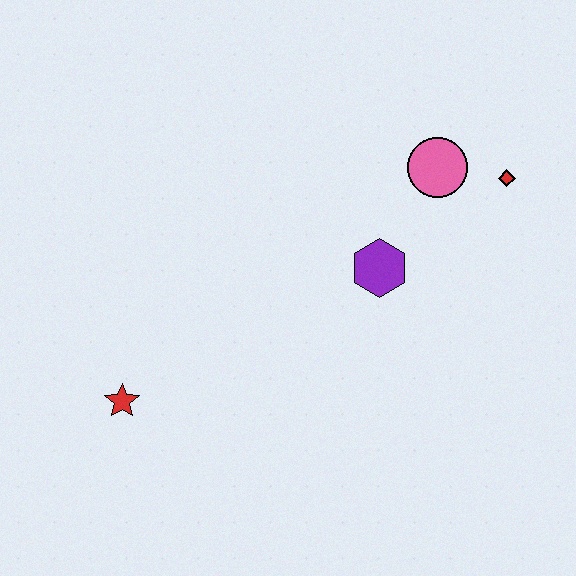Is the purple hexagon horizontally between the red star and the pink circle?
Yes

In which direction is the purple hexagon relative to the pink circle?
The purple hexagon is below the pink circle.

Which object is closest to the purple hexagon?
The pink circle is closest to the purple hexagon.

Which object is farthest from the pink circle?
The red star is farthest from the pink circle.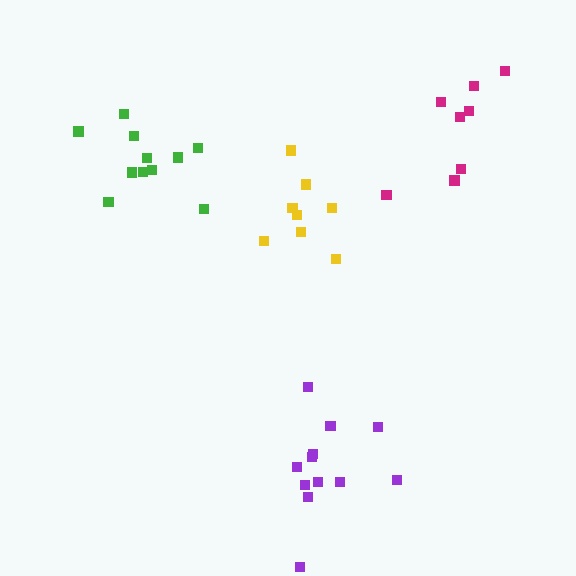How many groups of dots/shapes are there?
There are 4 groups.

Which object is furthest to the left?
The green cluster is leftmost.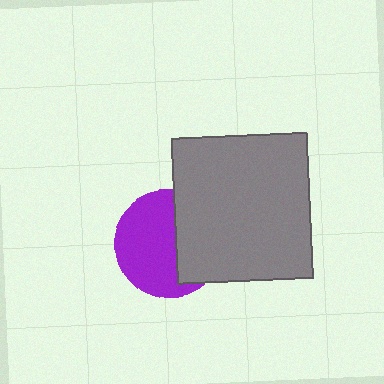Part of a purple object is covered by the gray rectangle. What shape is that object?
It is a circle.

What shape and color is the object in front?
The object in front is a gray rectangle.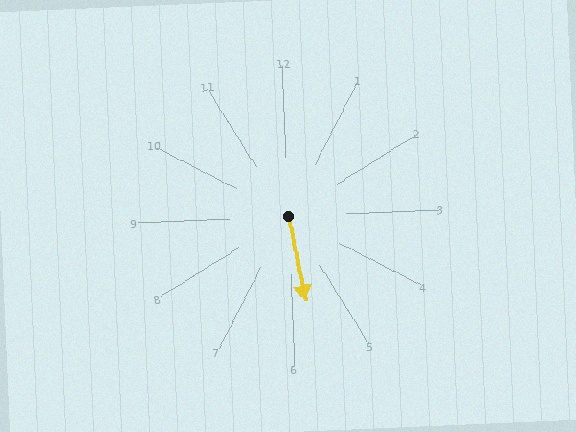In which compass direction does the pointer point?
South.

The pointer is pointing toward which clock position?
Roughly 6 o'clock.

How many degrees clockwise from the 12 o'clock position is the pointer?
Approximately 171 degrees.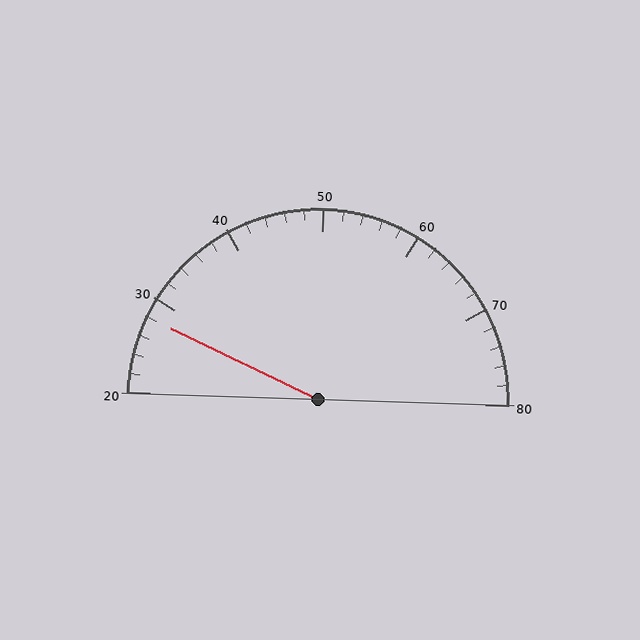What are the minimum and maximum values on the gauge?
The gauge ranges from 20 to 80.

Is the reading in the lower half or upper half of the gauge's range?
The reading is in the lower half of the range (20 to 80).